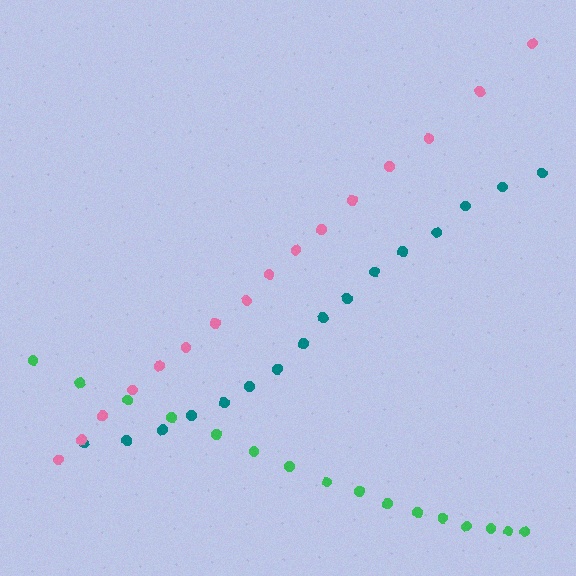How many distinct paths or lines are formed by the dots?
There are 3 distinct paths.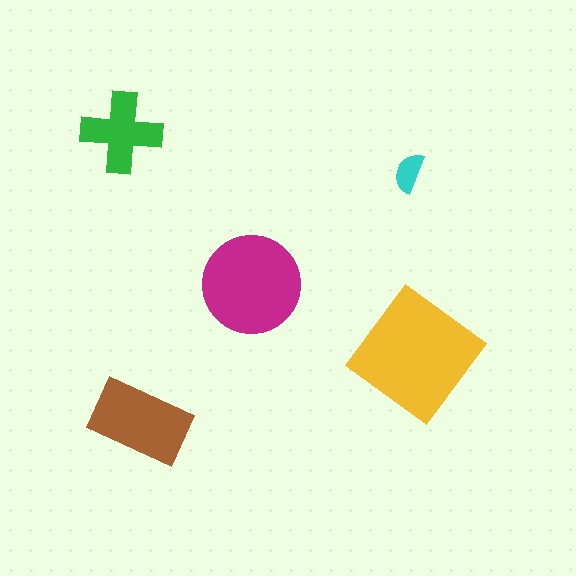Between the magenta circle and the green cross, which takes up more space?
The magenta circle.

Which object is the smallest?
The cyan semicircle.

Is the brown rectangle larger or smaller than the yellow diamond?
Smaller.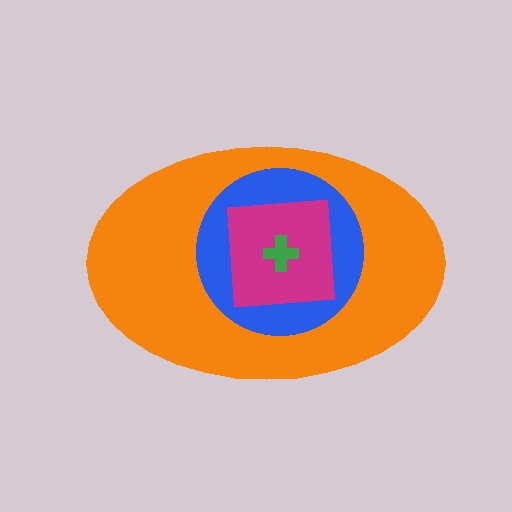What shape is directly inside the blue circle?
The magenta square.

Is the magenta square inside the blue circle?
Yes.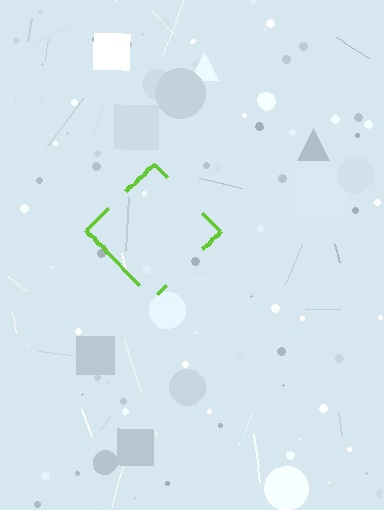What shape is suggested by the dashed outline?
The dashed outline suggests a diamond.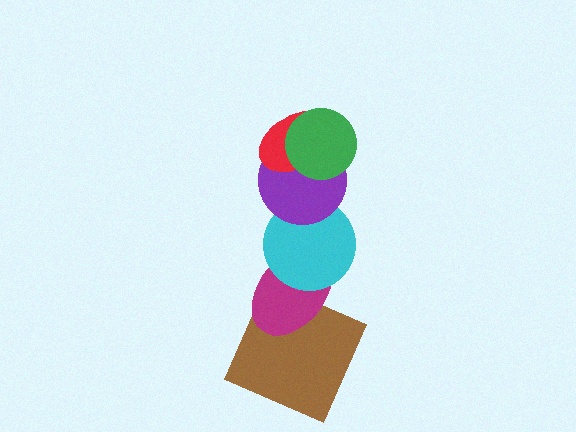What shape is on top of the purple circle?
The red ellipse is on top of the purple circle.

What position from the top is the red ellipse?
The red ellipse is 2nd from the top.